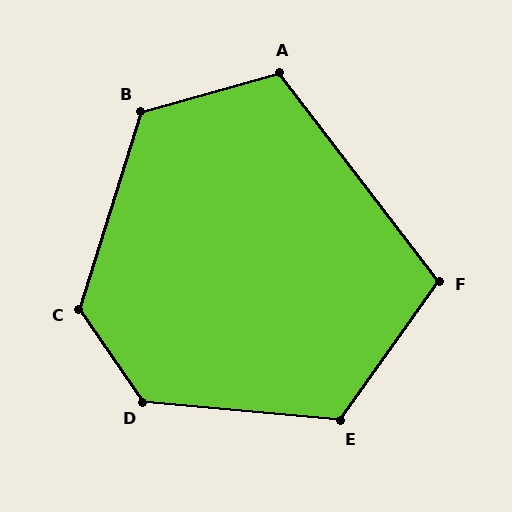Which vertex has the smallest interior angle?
F, at approximately 107 degrees.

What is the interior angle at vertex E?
Approximately 120 degrees (obtuse).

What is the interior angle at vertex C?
Approximately 128 degrees (obtuse).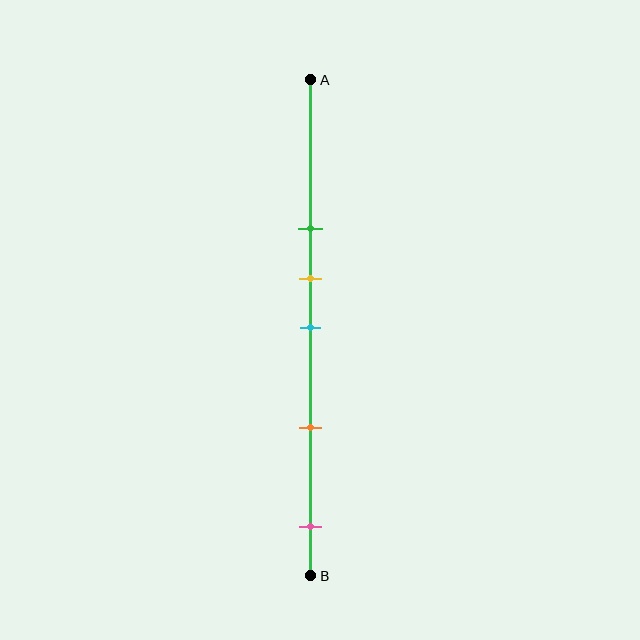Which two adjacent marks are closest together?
The yellow and cyan marks are the closest adjacent pair.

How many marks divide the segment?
There are 5 marks dividing the segment.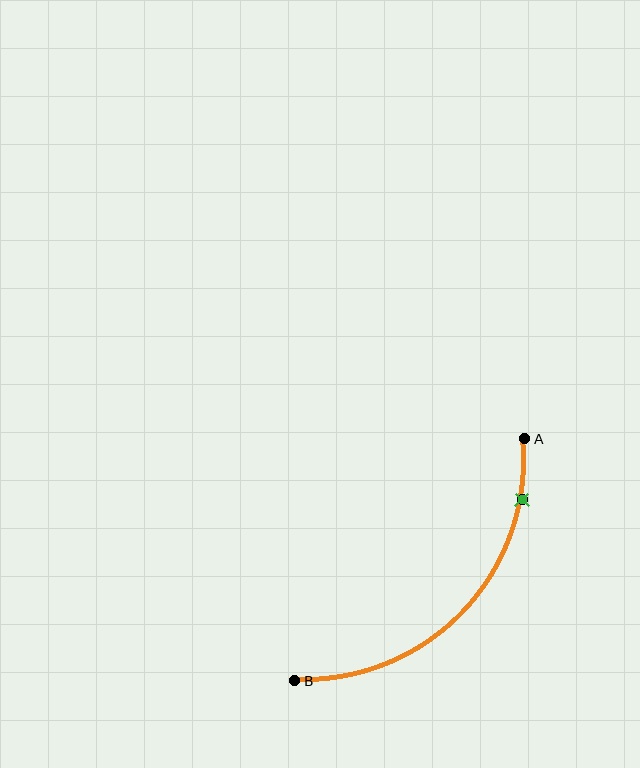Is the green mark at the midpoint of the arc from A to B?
No. The green mark lies on the arc but is closer to endpoint A. The arc midpoint would be at the point on the curve equidistant along the arc from both A and B.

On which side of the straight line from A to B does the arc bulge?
The arc bulges below and to the right of the straight line connecting A and B.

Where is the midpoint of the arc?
The arc midpoint is the point on the curve farthest from the straight line joining A and B. It sits below and to the right of that line.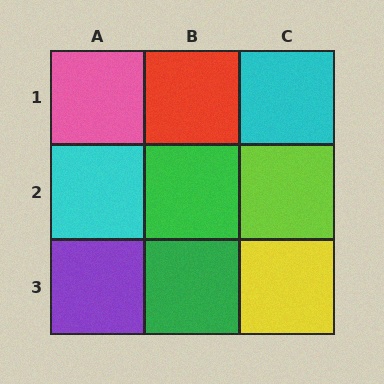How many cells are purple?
1 cell is purple.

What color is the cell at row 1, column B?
Red.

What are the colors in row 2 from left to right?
Cyan, green, lime.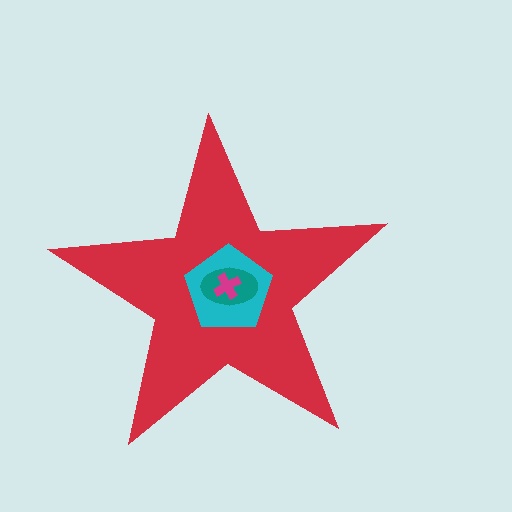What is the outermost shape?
The red star.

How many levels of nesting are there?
4.